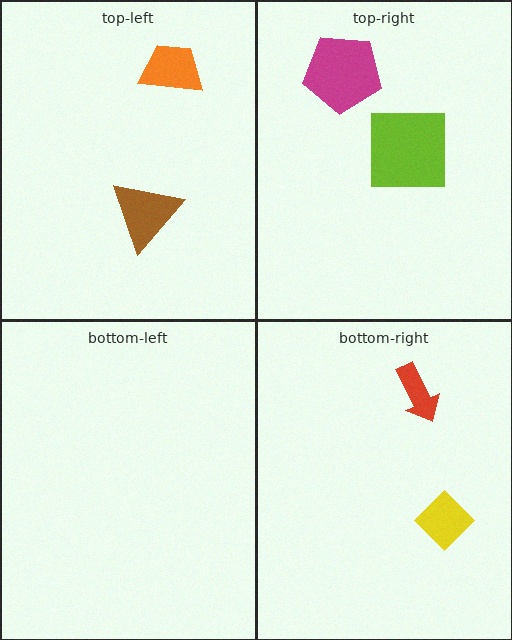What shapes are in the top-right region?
The lime square, the magenta pentagon.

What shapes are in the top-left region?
The brown triangle, the orange trapezoid.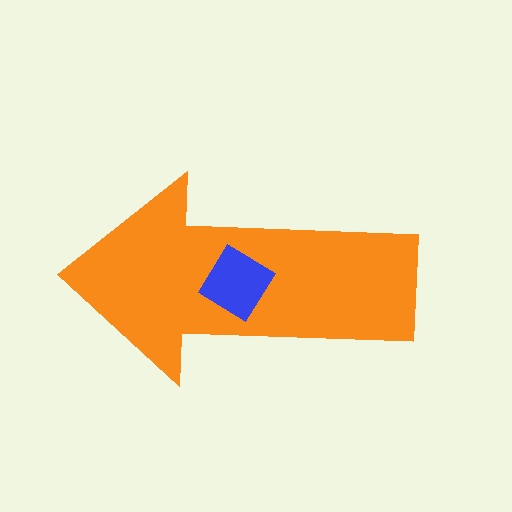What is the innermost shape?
The blue diamond.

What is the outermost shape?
The orange arrow.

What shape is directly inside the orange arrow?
The blue diamond.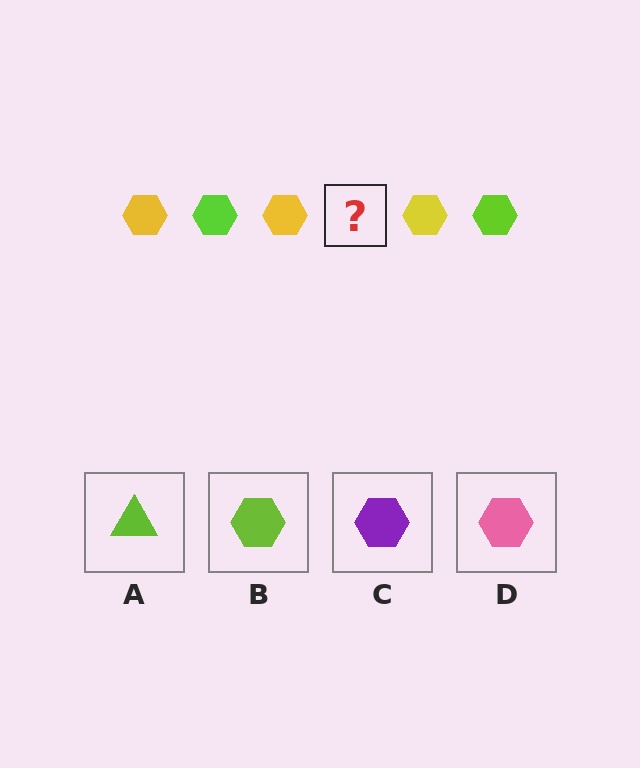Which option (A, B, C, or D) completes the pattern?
B.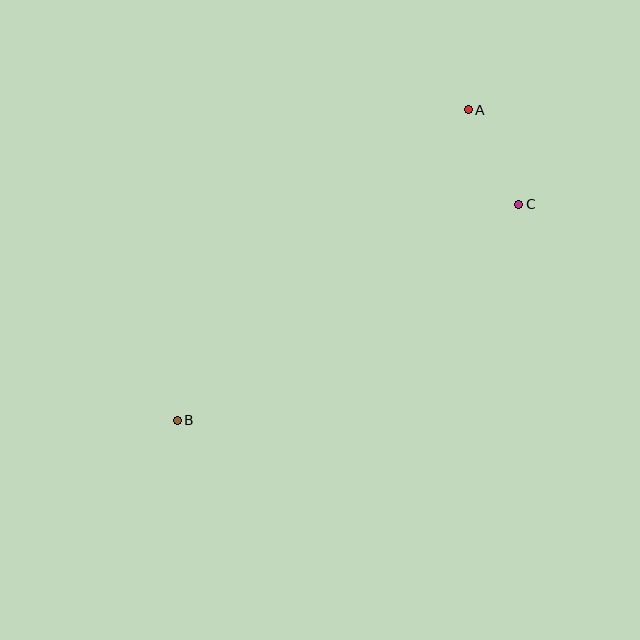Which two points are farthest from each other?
Points A and B are farthest from each other.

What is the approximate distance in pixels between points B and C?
The distance between B and C is approximately 404 pixels.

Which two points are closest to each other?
Points A and C are closest to each other.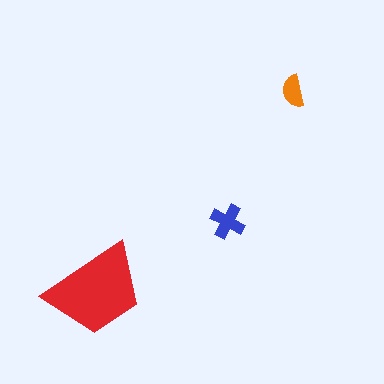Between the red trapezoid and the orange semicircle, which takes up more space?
The red trapezoid.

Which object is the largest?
The red trapezoid.